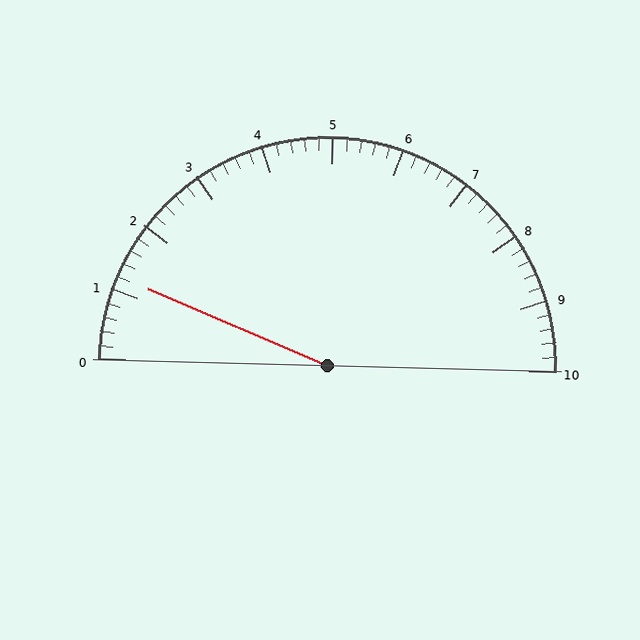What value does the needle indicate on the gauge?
The needle indicates approximately 1.2.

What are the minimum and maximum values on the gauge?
The gauge ranges from 0 to 10.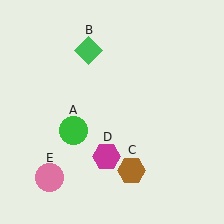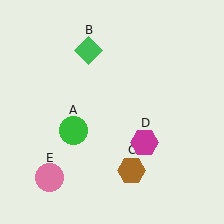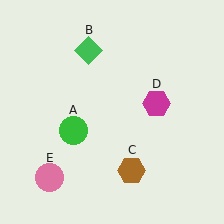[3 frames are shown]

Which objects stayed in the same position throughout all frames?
Green circle (object A) and green diamond (object B) and brown hexagon (object C) and pink circle (object E) remained stationary.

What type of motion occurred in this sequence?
The magenta hexagon (object D) rotated counterclockwise around the center of the scene.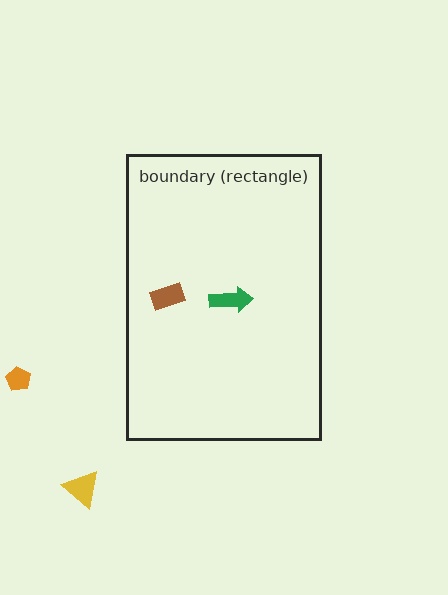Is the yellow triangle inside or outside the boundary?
Outside.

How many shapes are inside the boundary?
2 inside, 2 outside.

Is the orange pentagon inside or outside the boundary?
Outside.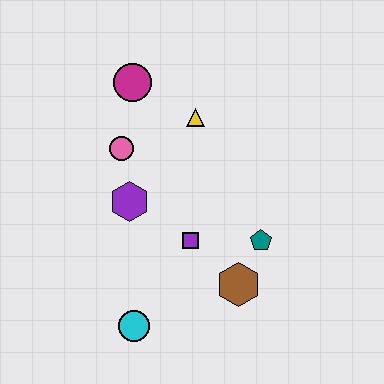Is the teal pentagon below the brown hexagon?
No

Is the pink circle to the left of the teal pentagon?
Yes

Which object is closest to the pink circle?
The purple hexagon is closest to the pink circle.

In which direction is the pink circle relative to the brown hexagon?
The pink circle is above the brown hexagon.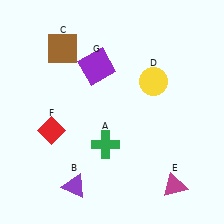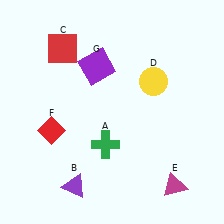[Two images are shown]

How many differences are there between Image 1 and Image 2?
There is 1 difference between the two images.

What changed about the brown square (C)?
In Image 1, C is brown. In Image 2, it changed to red.